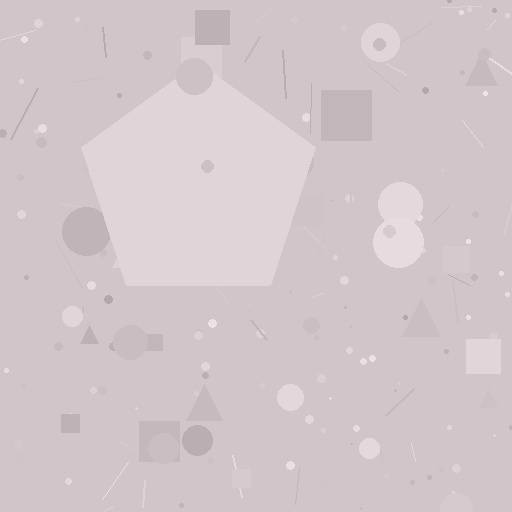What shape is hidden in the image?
A pentagon is hidden in the image.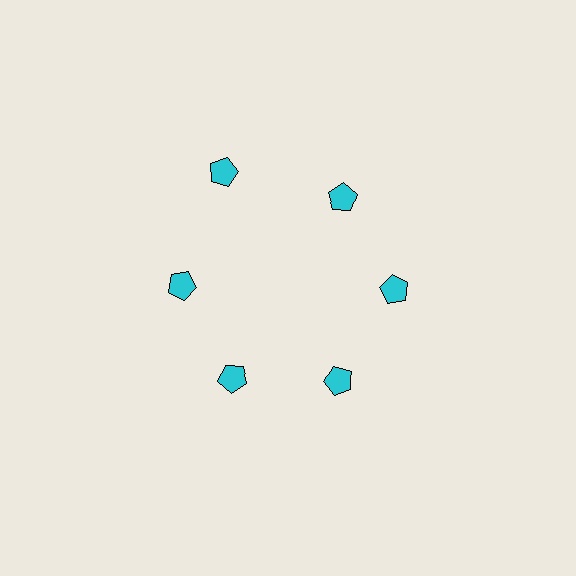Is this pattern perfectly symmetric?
No. The 6 cyan pentagons are arranged in a ring, but one element near the 11 o'clock position is pushed outward from the center, breaking the 6-fold rotational symmetry.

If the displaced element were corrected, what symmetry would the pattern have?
It would have 6-fold rotational symmetry — the pattern would map onto itself every 60 degrees.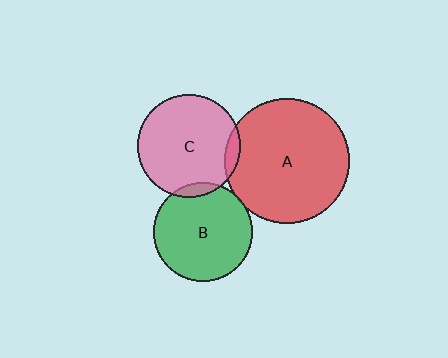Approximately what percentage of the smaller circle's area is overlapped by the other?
Approximately 5%.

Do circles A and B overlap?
Yes.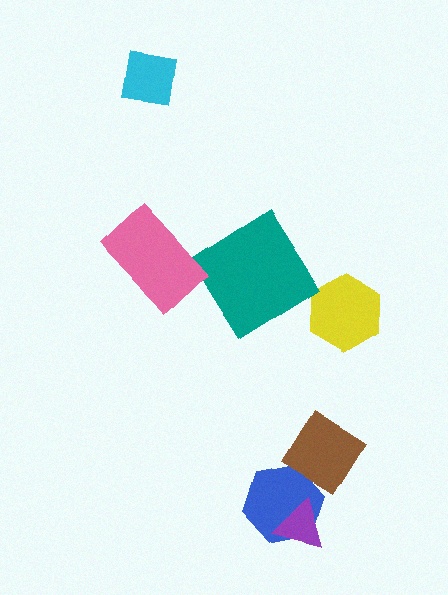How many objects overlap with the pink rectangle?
0 objects overlap with the pink rectangle.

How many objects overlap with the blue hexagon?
2 objects overlap with the blue hexagon.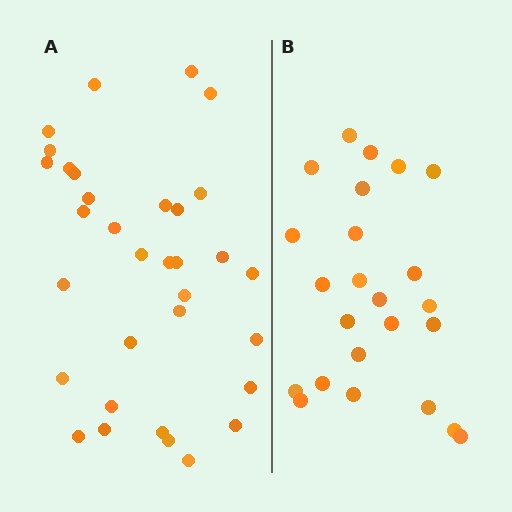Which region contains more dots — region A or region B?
Region A (the left region) has more dots.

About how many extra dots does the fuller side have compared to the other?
Region A has roughly 8 or so more dots than region B.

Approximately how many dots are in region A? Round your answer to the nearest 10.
About 30 dots. (The exact count is 33, which rounds to 30.)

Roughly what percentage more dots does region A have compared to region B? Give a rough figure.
About 40% more.